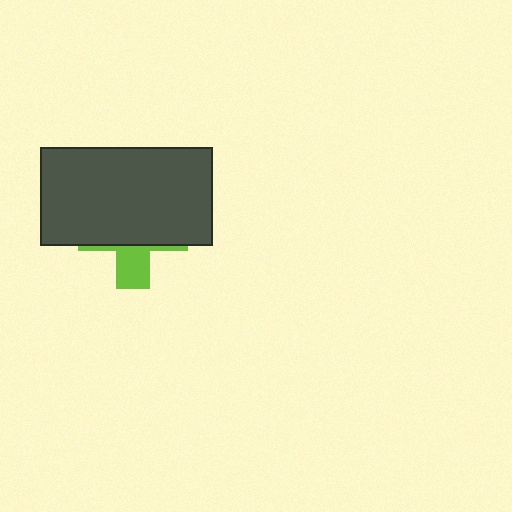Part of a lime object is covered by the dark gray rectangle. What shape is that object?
It is a cross.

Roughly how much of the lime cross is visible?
A small part of it is visible (roughly 31%).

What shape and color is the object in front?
The object in front is a dark gray rectangle.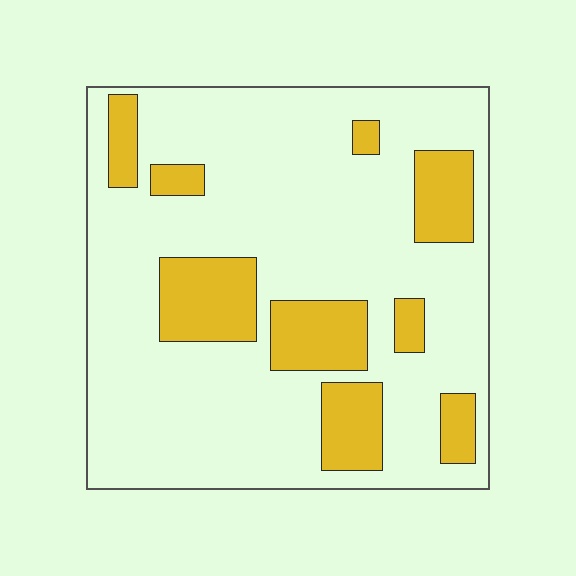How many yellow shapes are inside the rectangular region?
9.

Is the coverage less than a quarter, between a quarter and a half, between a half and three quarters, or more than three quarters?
Less than a quarter.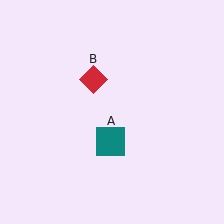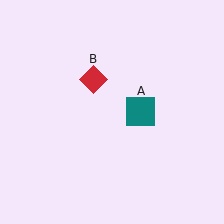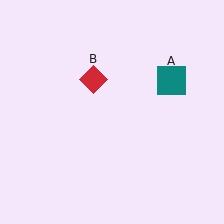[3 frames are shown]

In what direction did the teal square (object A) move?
The teal square (object A) moved up and to the right.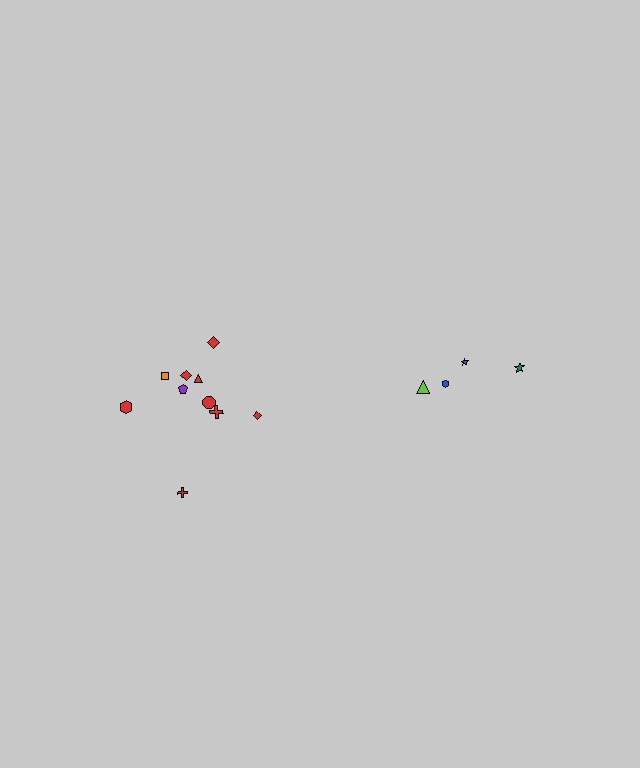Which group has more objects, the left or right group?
The left group.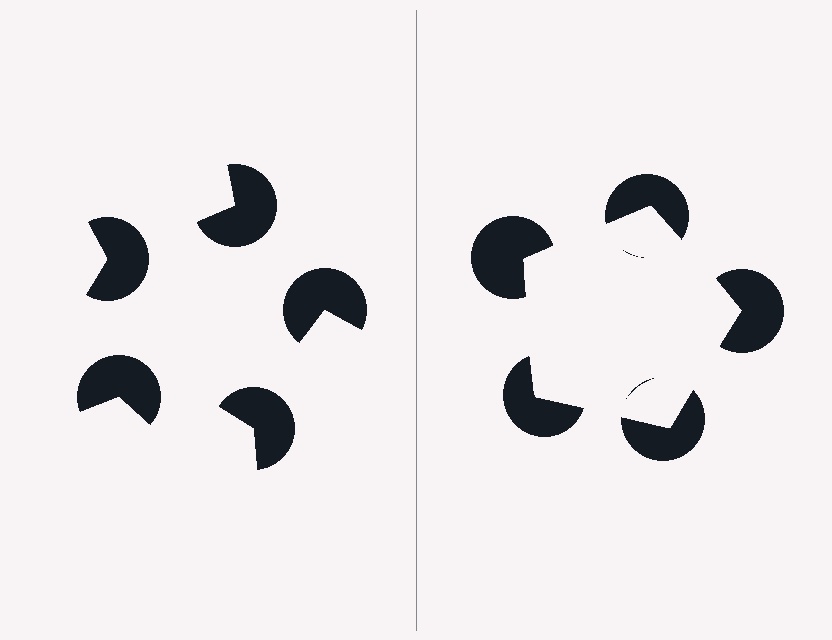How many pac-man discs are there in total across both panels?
10 — 5 on each side.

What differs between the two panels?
The pac-man discs are positioned identically on both sides; only the wedge orientations differ. On the right they align to a pentagon; on the left they are misaligned.